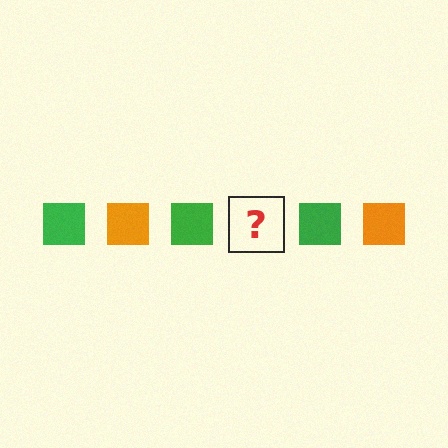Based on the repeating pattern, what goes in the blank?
The blank should be an orange square.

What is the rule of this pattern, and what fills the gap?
The rule is that the pattern cycles through green, orange squares. The gap should be filled with an orange square.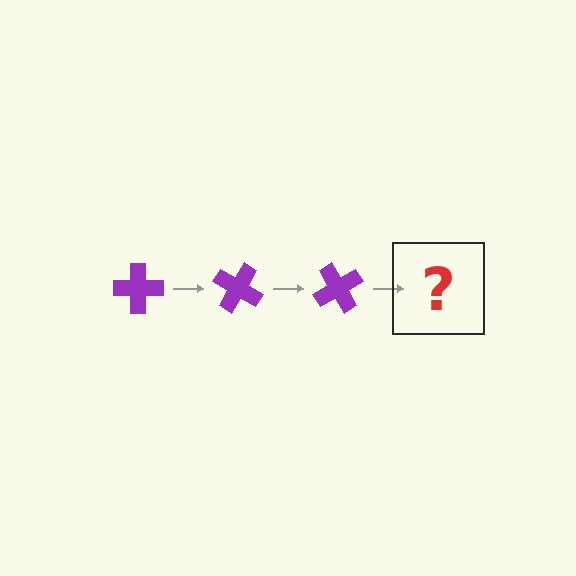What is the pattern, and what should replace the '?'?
The pattern is that the cross rotates 30 degrees each step. The '?' should be a purple cross rotated 90 degrees.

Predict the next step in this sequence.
The next step is a purple cross rotated 90 degrees.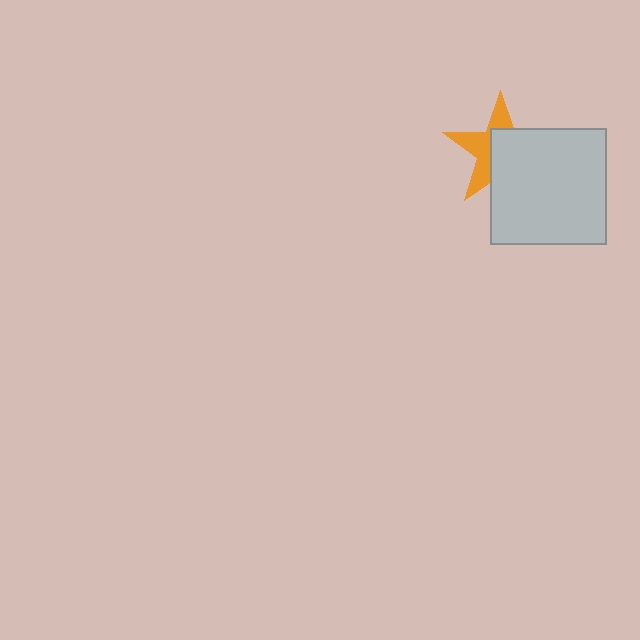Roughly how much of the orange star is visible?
A small part of it is visible (roughly 43%).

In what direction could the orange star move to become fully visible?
The orange star could move toward the upper-left. That would shift it out from behind the light gray square entirely.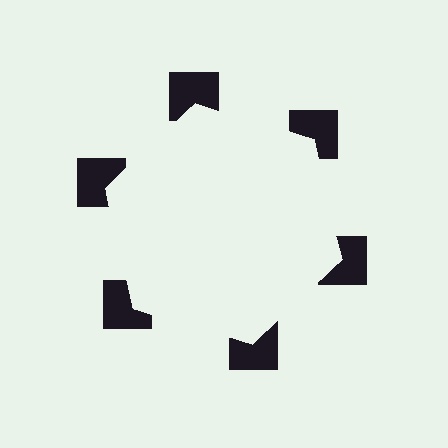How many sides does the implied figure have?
6 sides.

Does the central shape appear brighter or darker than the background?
It typically appears slightly brighter than the background, even though no actual brightness change is drawn.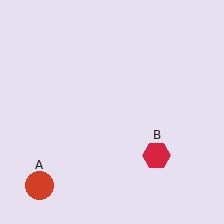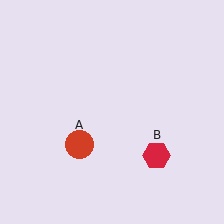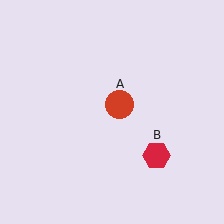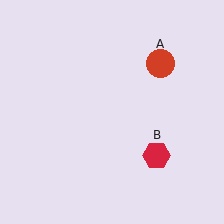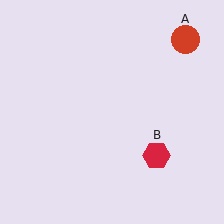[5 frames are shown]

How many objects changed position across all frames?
1 object changed position: red circle (object A).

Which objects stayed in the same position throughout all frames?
Red hexagon (object B) remained stationary.